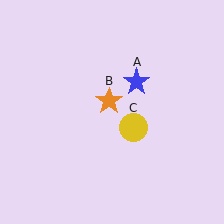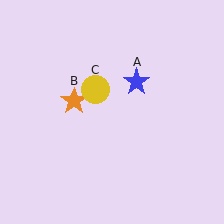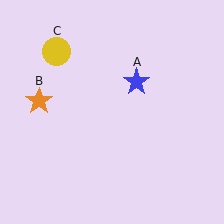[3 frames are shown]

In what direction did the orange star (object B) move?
The orange star (object B) moved left.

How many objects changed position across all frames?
2 objects changed position: orange star (object B), yellow circle (object C).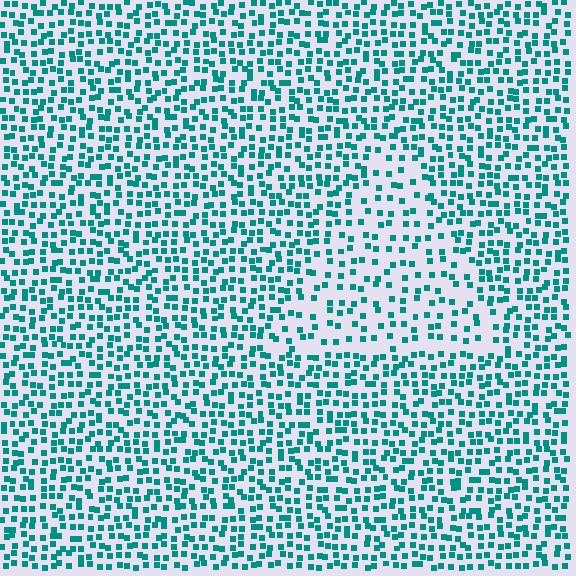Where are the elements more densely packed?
The elements are more densely packed outside the triangle boundary.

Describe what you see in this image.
The image contains small teal elements arranged at two different densities. A triangle-shaped region is visible where the elements are less densely packed than the surrounding area.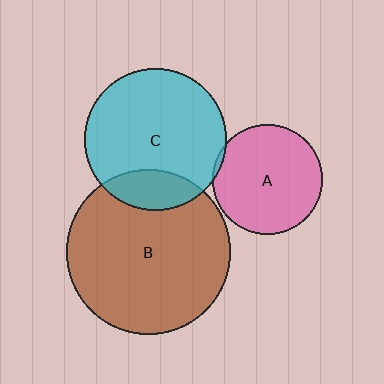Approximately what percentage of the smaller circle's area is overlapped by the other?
Approximately 20%.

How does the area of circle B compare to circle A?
Approximately 2.2 times.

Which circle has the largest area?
Circle B (brown).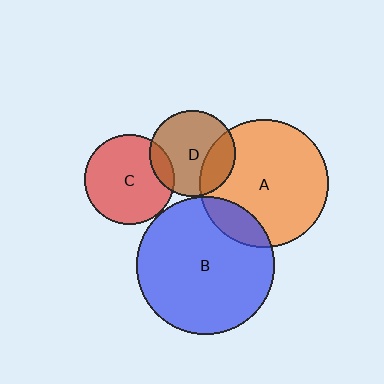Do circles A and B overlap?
Yes.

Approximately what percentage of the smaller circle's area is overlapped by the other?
Approximately 15%.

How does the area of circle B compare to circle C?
Approximately 2.3 times.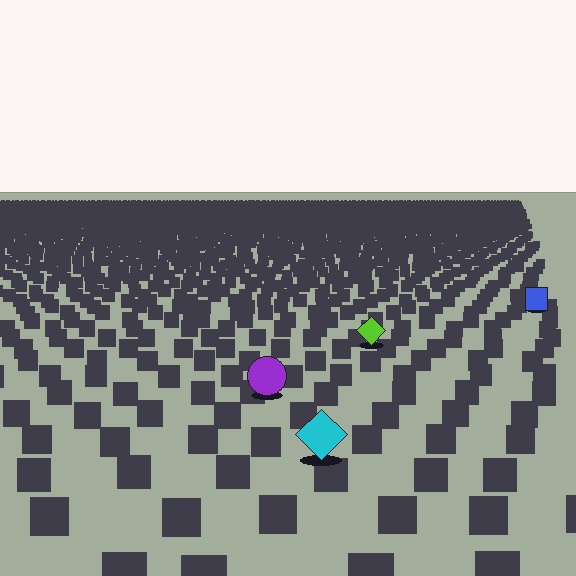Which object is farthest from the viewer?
The blue square is farthest from the viewer. It appears smaller and the ground texture around it is denser.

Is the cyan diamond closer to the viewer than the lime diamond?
Yes. The cyan diamond is closer — you can tell from the texture gradient: the ground texture is coarser near it.